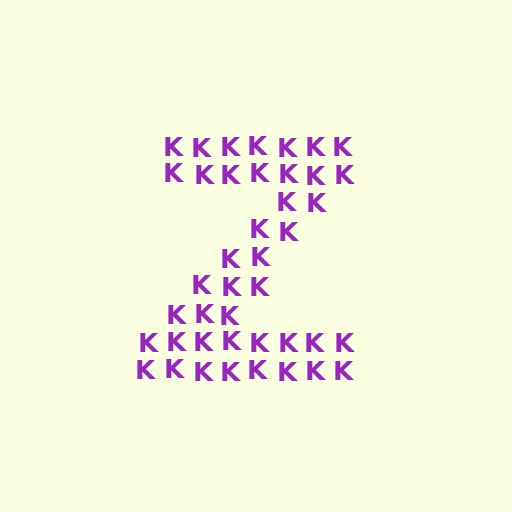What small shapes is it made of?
It is made of small letter K's.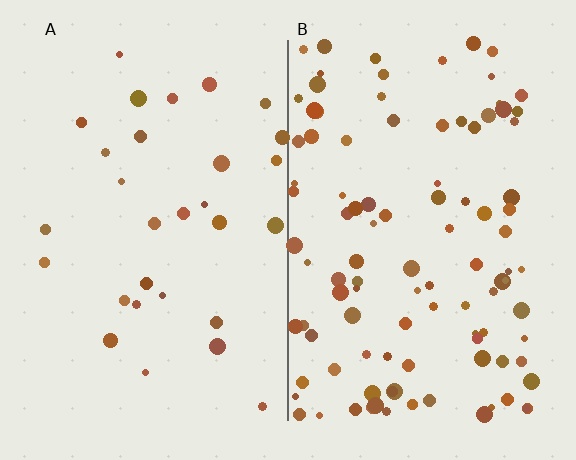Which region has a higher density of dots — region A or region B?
B (the right).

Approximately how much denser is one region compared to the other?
Approximately 3.4× — region B over region A.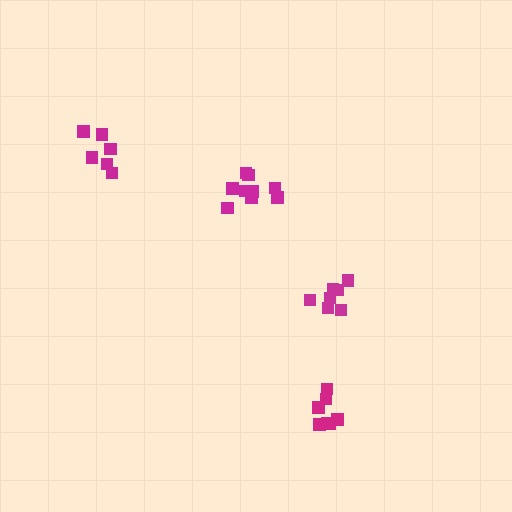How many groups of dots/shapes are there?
There are 4 groups.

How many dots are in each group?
Group 1: 9 dots, Group 2: 7 dots, Group 3: 7 dots, Group 4: 6 dots (29 total).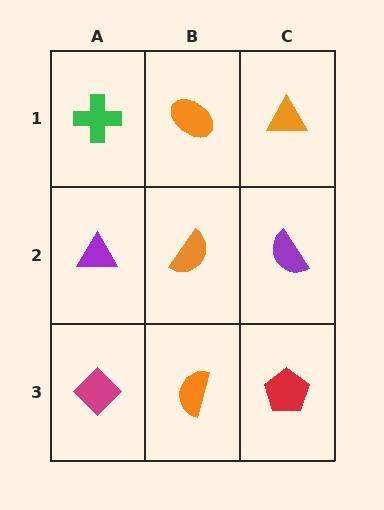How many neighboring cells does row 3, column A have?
2.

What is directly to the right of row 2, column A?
An orange semicircle.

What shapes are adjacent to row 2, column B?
An orange ellipse (row 1, column B), an orange semicircle (row 3, column B), a purple triangle (row 2, column A), a purple semicircle (row 2, column C).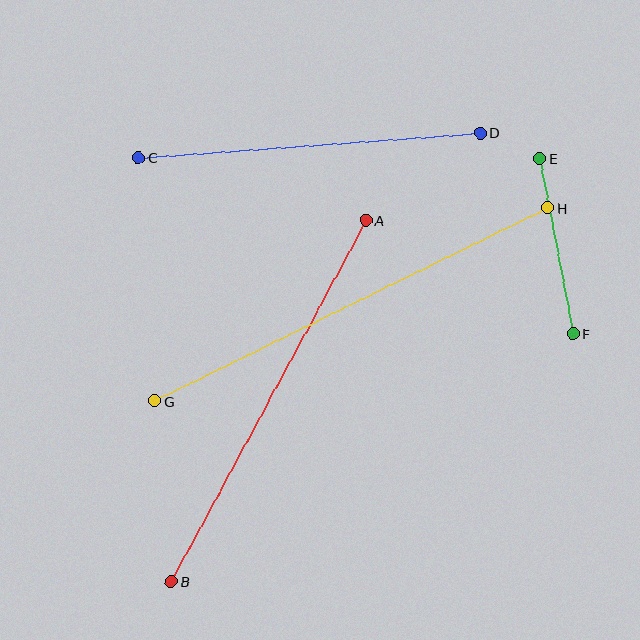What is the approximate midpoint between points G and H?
The midpoint is at approximately (351, 304) pixels.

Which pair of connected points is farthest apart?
Points G and H are farthest apart.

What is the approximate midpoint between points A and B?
The midpoint is at approximately (269, 401) pixels.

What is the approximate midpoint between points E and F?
The midpoint is at approximately (556, 246) pixels.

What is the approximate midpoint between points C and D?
The midpoint is at approximately (309, 145) pixels.